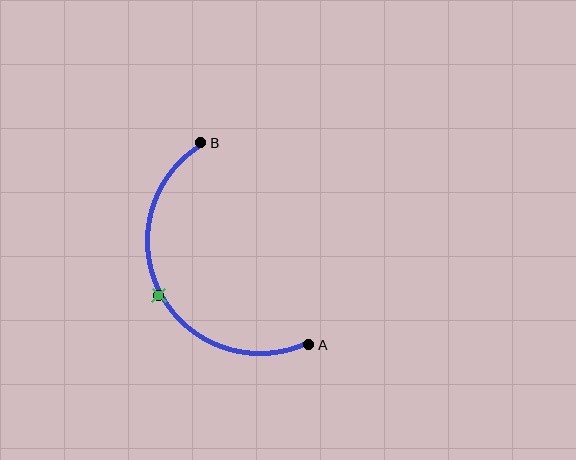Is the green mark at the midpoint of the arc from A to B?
Yes. The green mark lies on the arc at equal arc-length from both A and B — it is the arc midpoint.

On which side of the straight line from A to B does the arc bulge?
The arc bulges to the left of the straight line connecting A and B.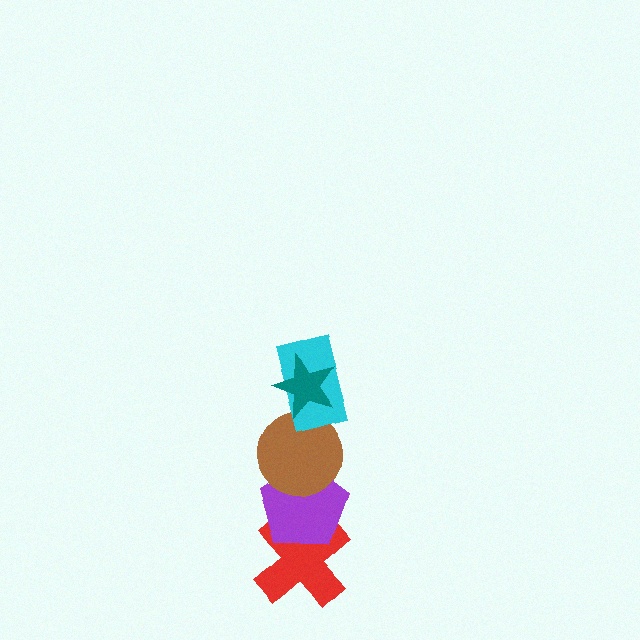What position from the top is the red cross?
The red cross is 5th from the top.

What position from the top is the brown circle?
The brown circle is 3rd from the top.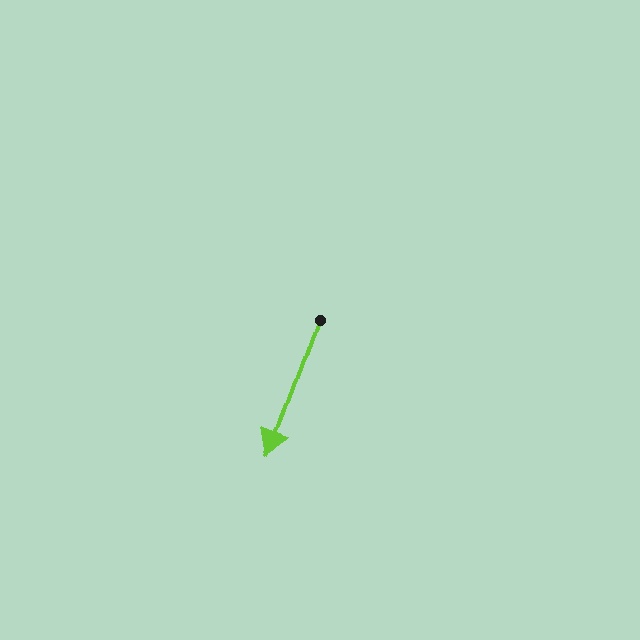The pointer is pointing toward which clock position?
Roughly 7 o'clock.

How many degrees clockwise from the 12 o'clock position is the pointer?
Approximately 200 degrees.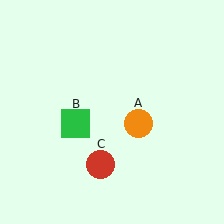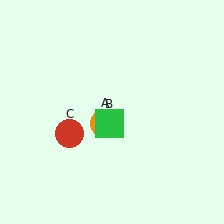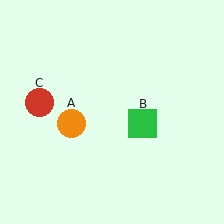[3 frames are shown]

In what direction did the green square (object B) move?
The green square (object B) moved right.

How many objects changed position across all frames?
3 objects changed position: orange circle (object A), green square (object B), red circle (object C).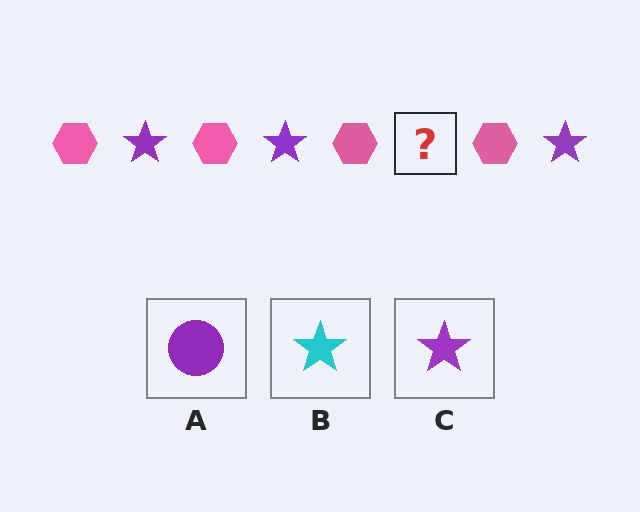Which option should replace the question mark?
Option C.